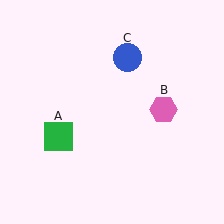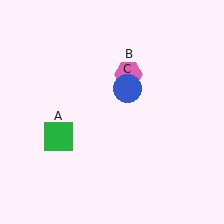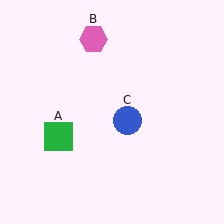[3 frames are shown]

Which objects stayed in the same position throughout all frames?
Green square (object A) remained stationary.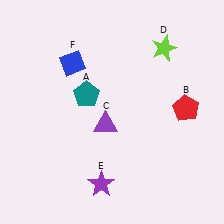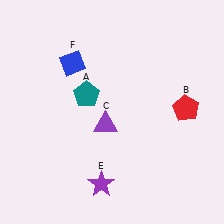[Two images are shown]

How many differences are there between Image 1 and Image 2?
There is 1 difference between the two images.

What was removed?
The lime star (D) was removed in Image 2.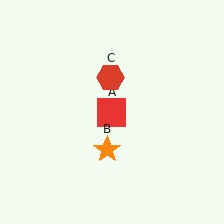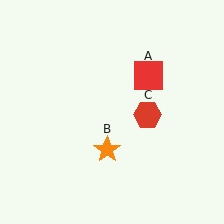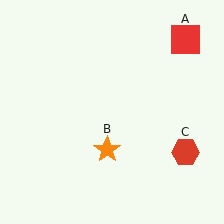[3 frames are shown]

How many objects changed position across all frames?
2 objects changed position: red square (object A), red hexagon (object C).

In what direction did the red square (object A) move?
The red square (object A) moved up and to the right.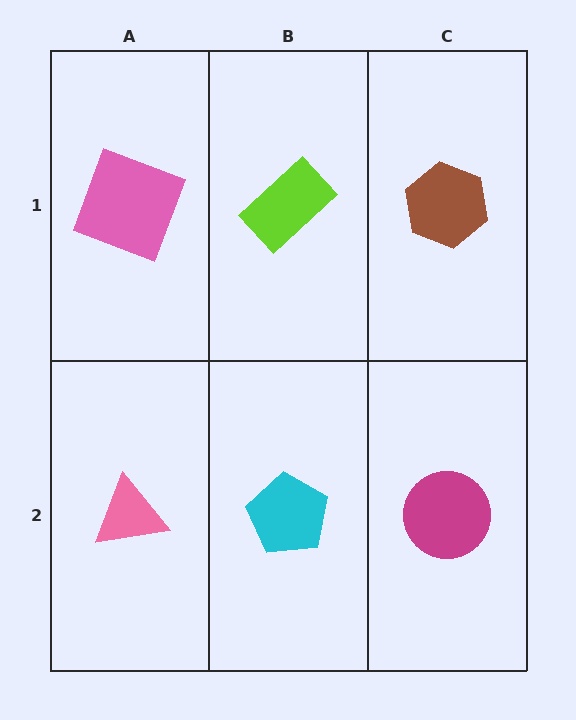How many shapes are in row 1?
3 shapes.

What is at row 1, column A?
A pink square.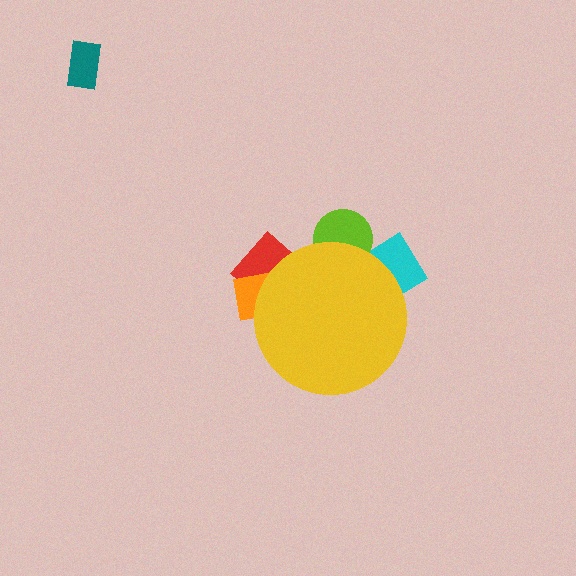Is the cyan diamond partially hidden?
Yes, the cyan diamond is partially hidden behind the yellow circle.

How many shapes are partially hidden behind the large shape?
4 shapes are partially hidden.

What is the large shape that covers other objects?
A yellow circle.